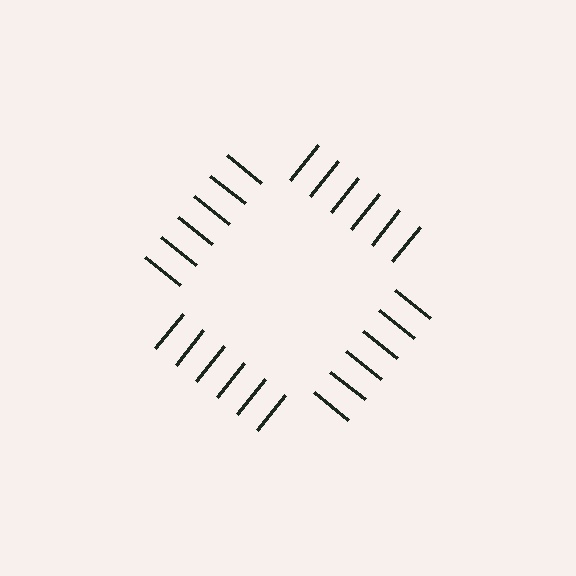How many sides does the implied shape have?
4 sides — the line-ends trace a square.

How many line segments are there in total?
24 — 6 along each of the 4 edges.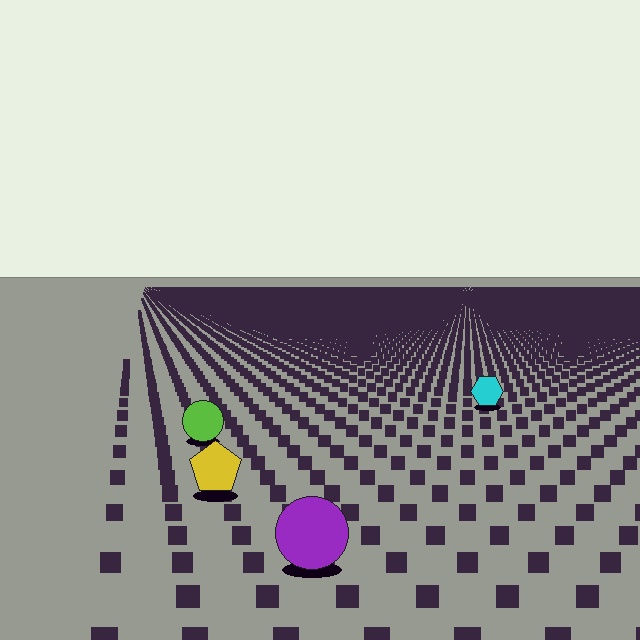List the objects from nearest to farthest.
From nearest to farthest: the purple circle, the yellow pentagon, the lime circle, the cyan hexagon.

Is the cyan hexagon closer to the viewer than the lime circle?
No. The lime circle is closer — you can tell from the texture gradient: the ground texture is coarser near it.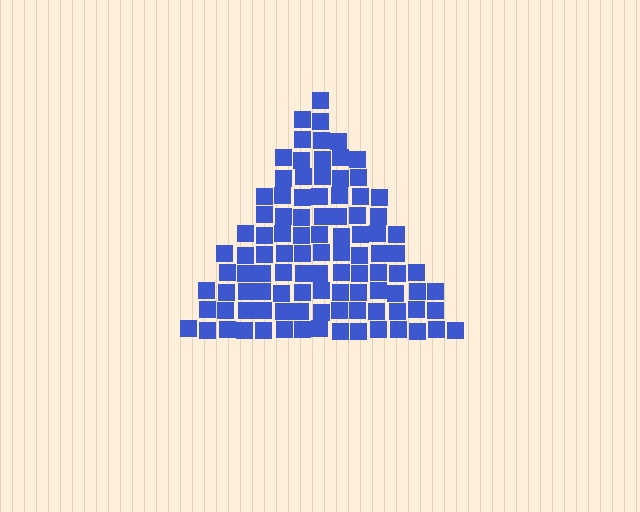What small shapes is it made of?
It is made of small squares.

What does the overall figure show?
The overall figure shows a triangle.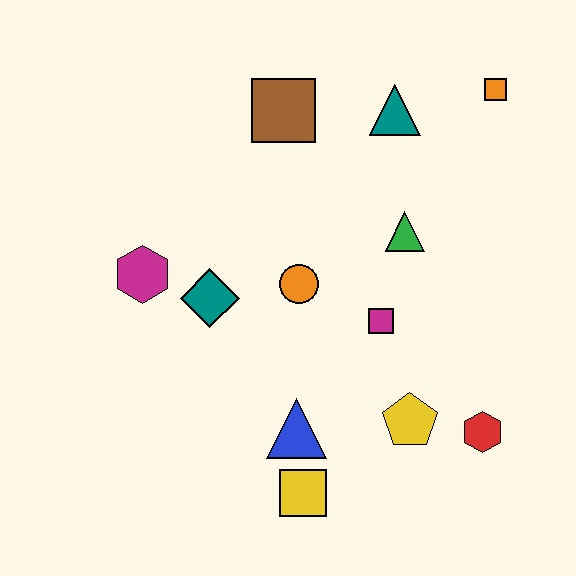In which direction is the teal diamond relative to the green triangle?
The teal diamond is to the left of the green triangle.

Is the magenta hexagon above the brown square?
No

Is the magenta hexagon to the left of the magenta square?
Yes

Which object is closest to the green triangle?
The magenta square is closest to the green triangle.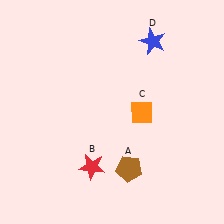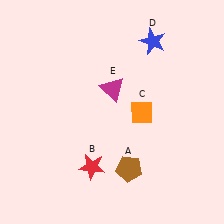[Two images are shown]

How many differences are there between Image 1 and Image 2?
There is 1 difference between the two images.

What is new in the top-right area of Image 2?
A magenta triangle (E) was added in the top-right area of Image 2.